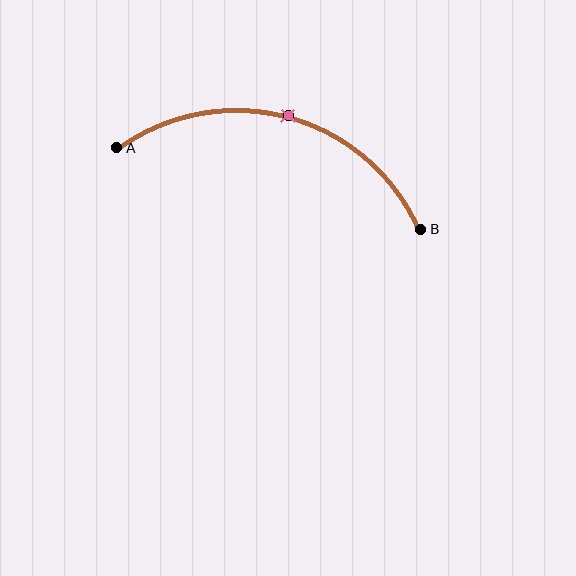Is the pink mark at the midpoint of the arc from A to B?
Yes. The pink mark lies on the arc at equal arc-length from both A and B — it is the arc midpoint.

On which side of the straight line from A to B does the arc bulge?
The arc bulges above the straight line connecting A and B.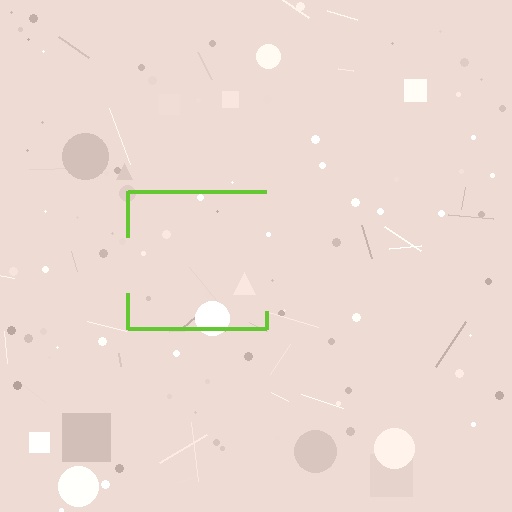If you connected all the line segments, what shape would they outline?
They would outline a square.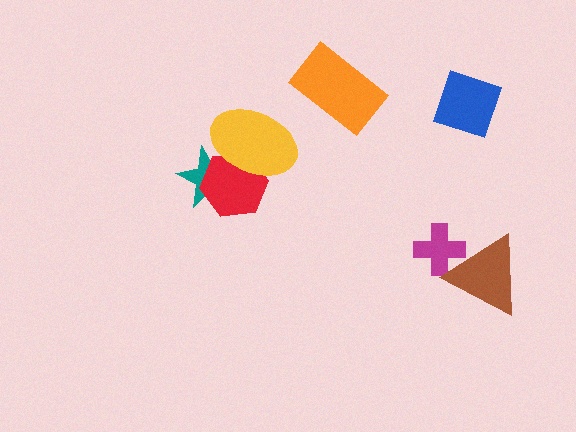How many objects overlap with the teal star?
2 objects overlap with the teal star.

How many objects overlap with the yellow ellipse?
2 objects overlap with the yellow ellipse.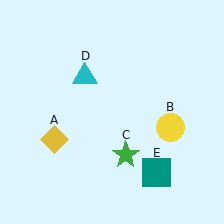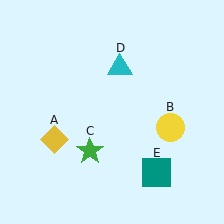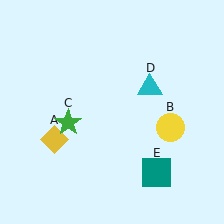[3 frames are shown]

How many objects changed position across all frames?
2 objects changed position: green star (object C), cyan triangle (object D).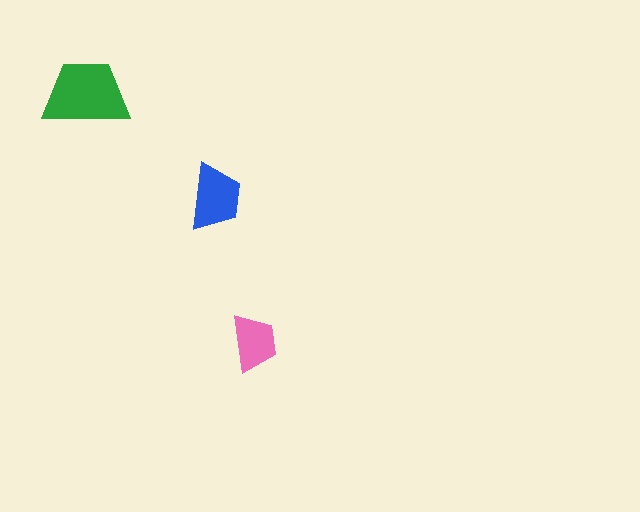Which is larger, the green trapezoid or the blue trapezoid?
The green one.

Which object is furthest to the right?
The pink trapezoid is rightmost.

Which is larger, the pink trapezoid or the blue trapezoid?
The blue one.